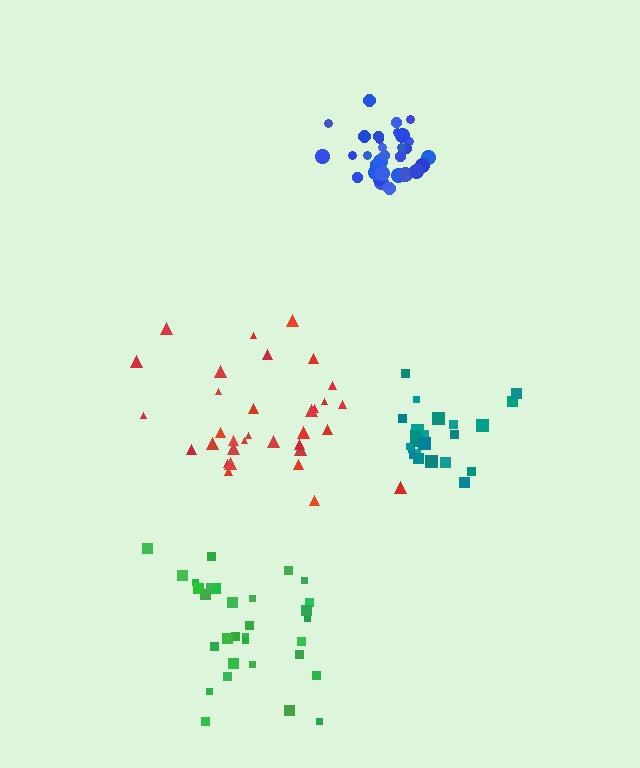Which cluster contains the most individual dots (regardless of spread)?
Red (33).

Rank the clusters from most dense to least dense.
blue, teal, green, red.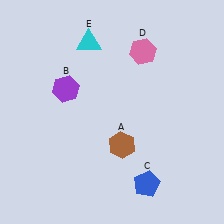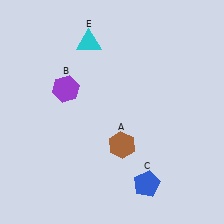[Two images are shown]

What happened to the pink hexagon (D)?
The pink hexagon (D) was removed in Image 2. It was in the top-right area of Image 1.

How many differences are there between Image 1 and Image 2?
There is 1 difference between the two images.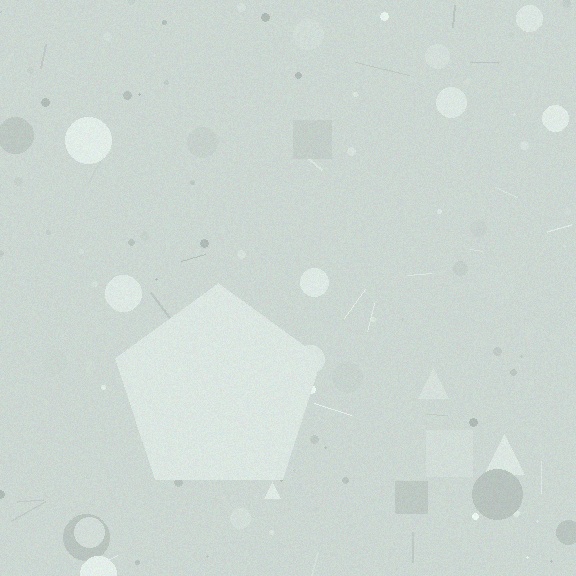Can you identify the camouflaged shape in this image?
The camouflaged shape is a pentagon.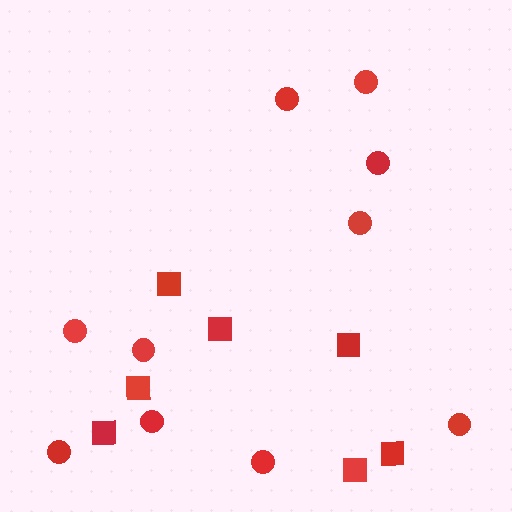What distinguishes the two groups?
There are 2 groups: one group of squares (7) and one group of circles (10).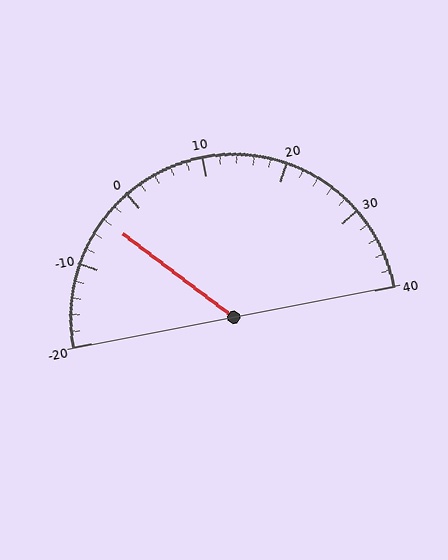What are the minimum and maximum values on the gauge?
The gauge ranges from -20 to 40.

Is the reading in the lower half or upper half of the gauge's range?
The reading is in the lower half of the range (-20 to 40).